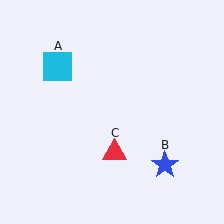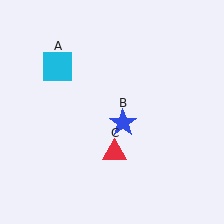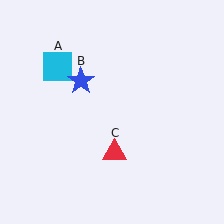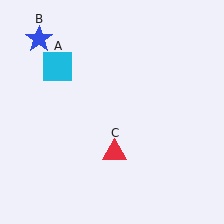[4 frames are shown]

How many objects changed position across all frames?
1 object changed position: blue star (object B).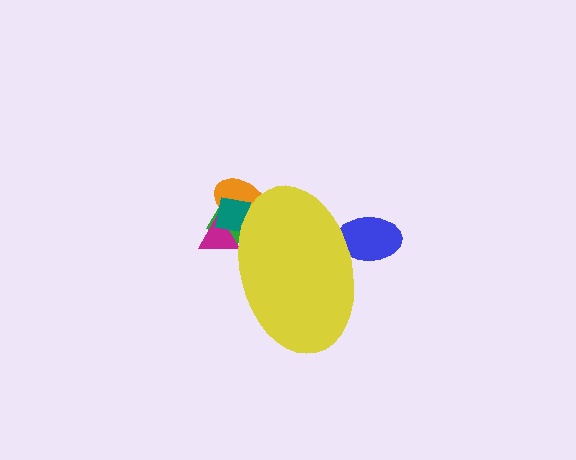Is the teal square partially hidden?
Yes, the teal square is partially hidden behind the yellow ellipse.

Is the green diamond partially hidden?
Yes, the green diamond is partially hidden behind the yellow ellipse.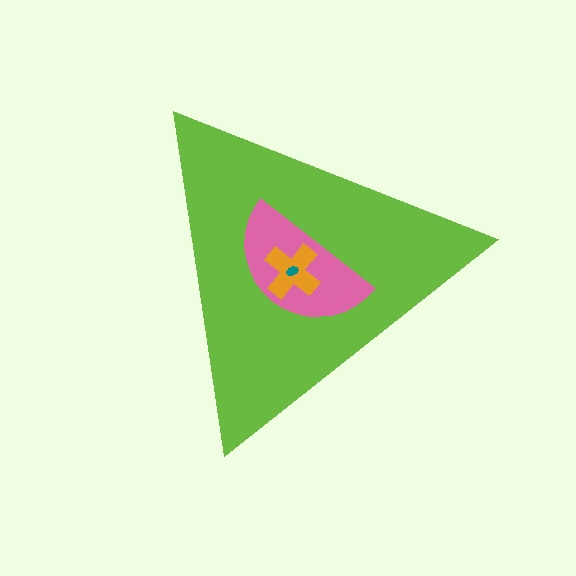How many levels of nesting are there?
4.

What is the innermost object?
The teal ellipse.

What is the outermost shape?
The lime triangle.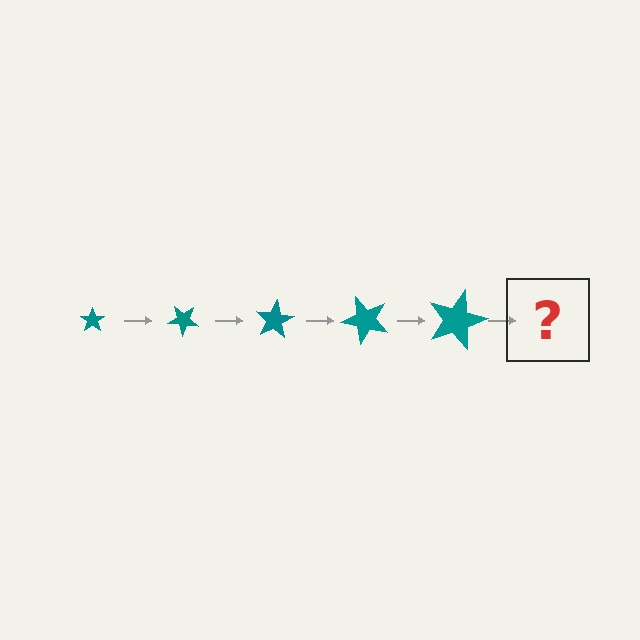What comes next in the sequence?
The next element should be a star, larger than the previous one and rotated 200 degrees from the start.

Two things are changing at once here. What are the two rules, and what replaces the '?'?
The two rules are that the star grows larger each step and it rotates 40 degrees each step. The '?' should be a star, larger than the previous one and rotated 200 degrees from the start.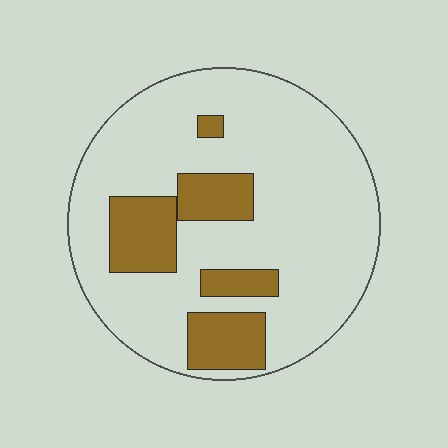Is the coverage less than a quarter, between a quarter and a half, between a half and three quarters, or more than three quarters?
Less than a quarter.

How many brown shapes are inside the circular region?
5.